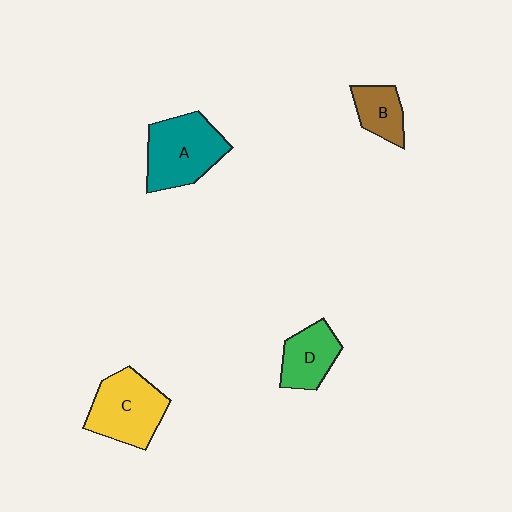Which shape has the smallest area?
Shape B (brown).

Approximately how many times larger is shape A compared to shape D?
Approximately 1.6 times.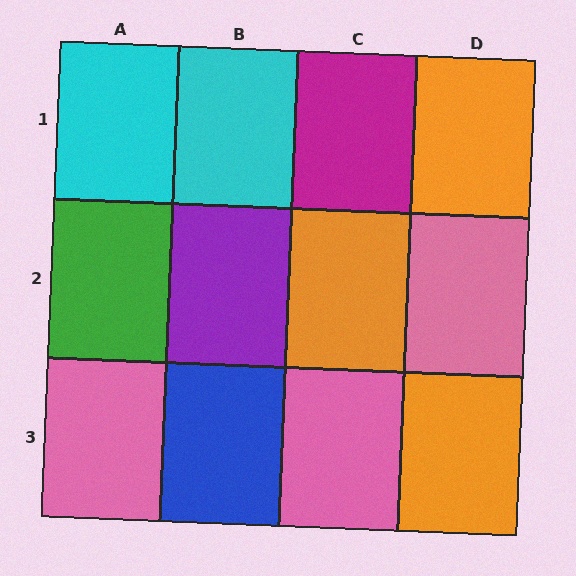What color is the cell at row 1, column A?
Cyan.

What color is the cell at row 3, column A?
Pink.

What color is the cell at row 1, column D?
Orange.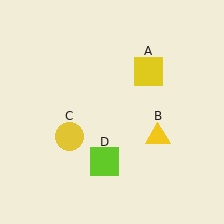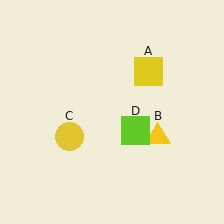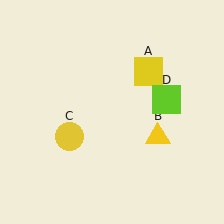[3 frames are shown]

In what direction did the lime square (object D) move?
The lime square (object D) moved up and to the right.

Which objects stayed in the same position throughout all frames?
Yellow square (object A) and yellow triangle (object B) and yellow circle (object C) remained stationary.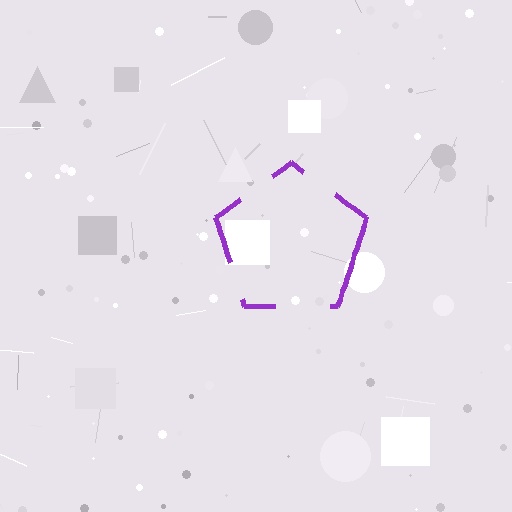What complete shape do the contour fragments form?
The contour fragments form a pentagon.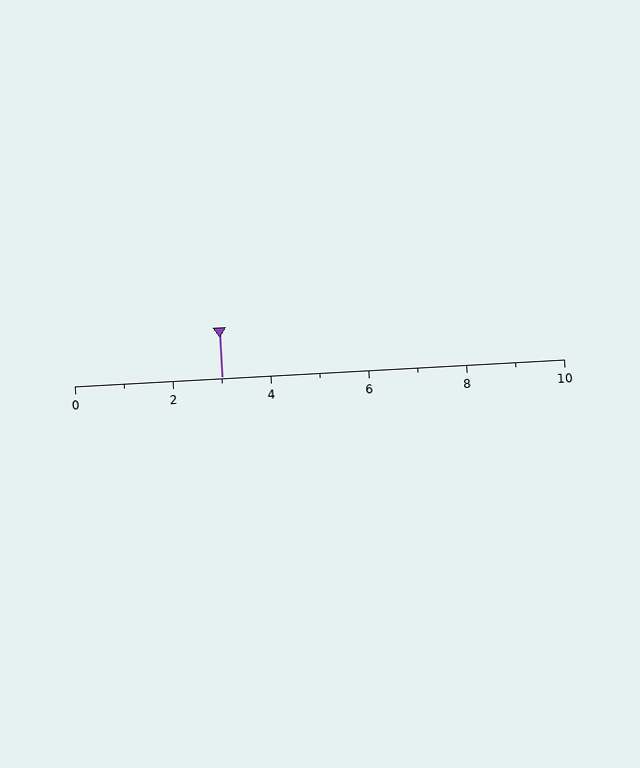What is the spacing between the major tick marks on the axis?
The major ticks are spaced 2 apart.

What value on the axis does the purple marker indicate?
The marker indicates approximately 3.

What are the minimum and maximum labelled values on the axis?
The axis runs from 0 to 10.